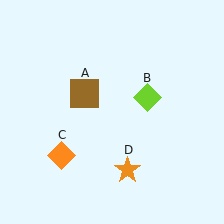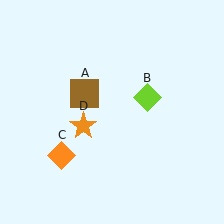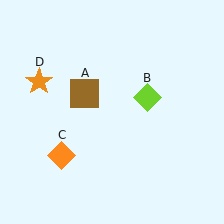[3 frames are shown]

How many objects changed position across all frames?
1 object changed position: orange star (object D).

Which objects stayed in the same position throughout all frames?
Brown square (object A) and lime diamond (object B) and orange diamond (object C) remained stationary.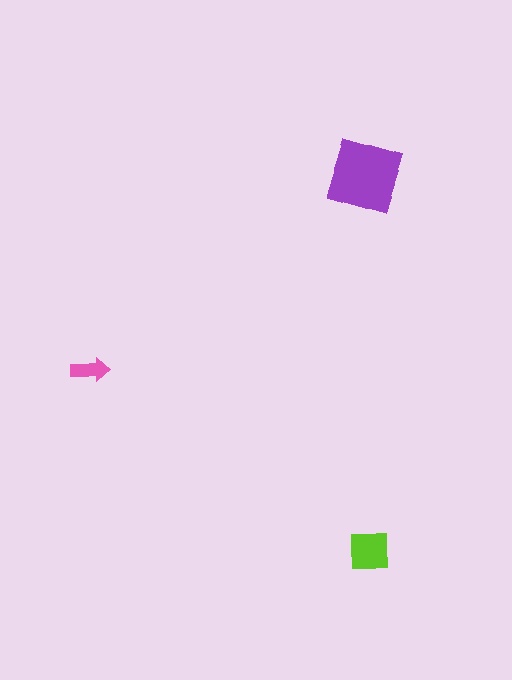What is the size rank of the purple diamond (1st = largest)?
1st.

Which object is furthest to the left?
The pink arrow is leftmost.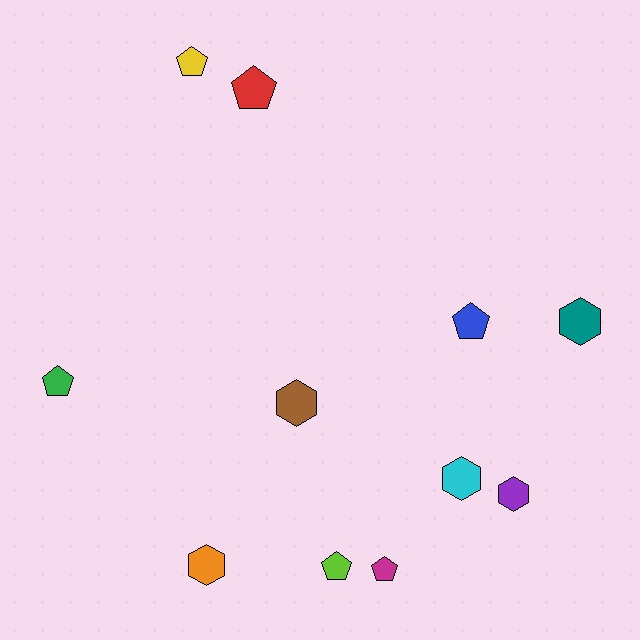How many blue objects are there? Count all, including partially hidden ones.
There is 1 blue object.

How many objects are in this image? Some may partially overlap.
There are 11 objects.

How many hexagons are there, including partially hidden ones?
There are 5 hexagons.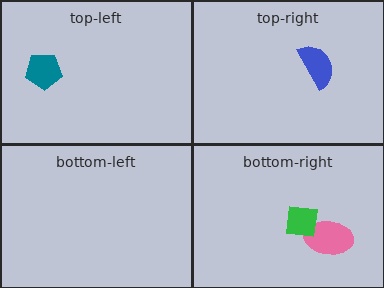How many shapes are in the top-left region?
1.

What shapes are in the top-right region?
The blue semicircle.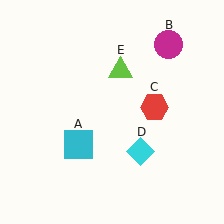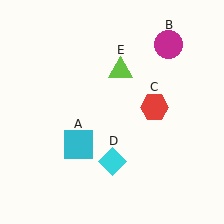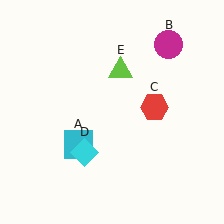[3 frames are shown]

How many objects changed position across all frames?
1 object changed position: cyan diamond (object D).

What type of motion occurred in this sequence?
The cyan diamond (object D) rotated clockwise around the center of the scene.